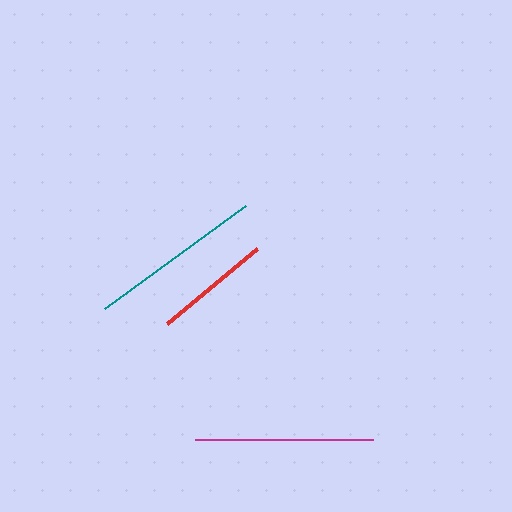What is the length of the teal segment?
The teal segment is approximately 175 pixels long.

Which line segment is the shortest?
The red line is the shortest at approximately 117 pixels.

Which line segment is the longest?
The magenta line is the longest at approximately 178 pixels.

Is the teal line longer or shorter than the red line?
The teal line is longer than the red line.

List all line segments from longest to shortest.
From longest to shortest: magenta, teal, red.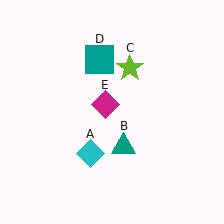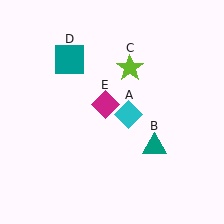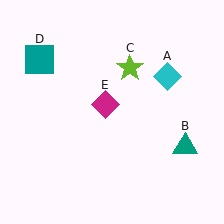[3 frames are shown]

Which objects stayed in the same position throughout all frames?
Lime star (object C) and magenta diamond (object E) remained stationary.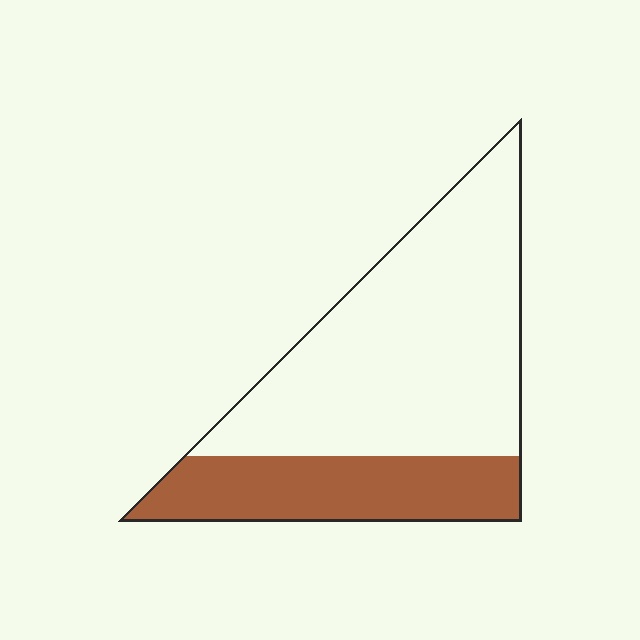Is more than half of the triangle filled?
No.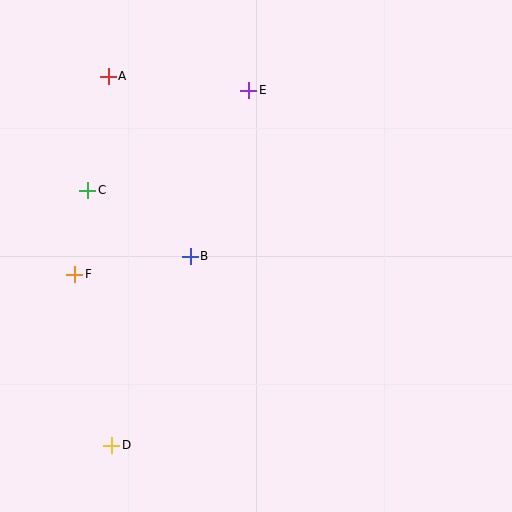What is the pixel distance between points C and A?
The distance between C and A is 116 pixels.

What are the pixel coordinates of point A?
Point A is at (108, 76).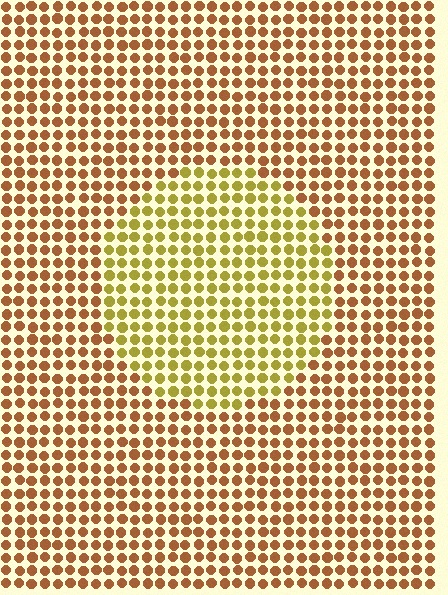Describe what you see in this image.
The image is filled with small brown elements in a uniform arrangement. A circle-shaped region is visible where the elements are tinted to a slightly different hue, forming a subtle color boundary.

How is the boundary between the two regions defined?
The boundary is defined purely by a slight shift in hue (about 35 degrees). Spacing, size, and orientation are identical on both sides.